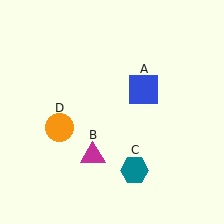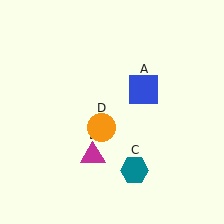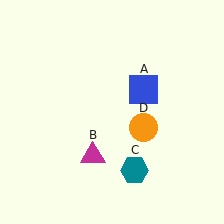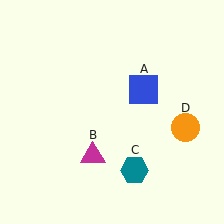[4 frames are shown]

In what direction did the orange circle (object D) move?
The orange circle (object D) moved right.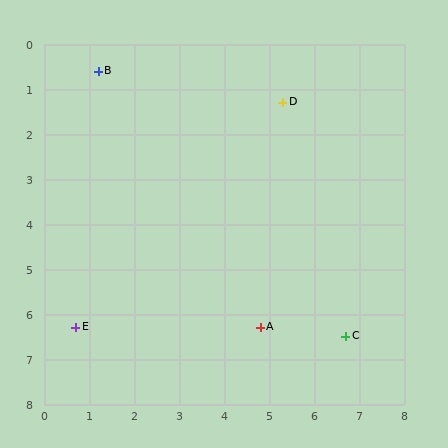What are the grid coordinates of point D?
Point D is at approximately (5.3, 1.3).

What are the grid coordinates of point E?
Point E is at approximately (0.7, 6.3).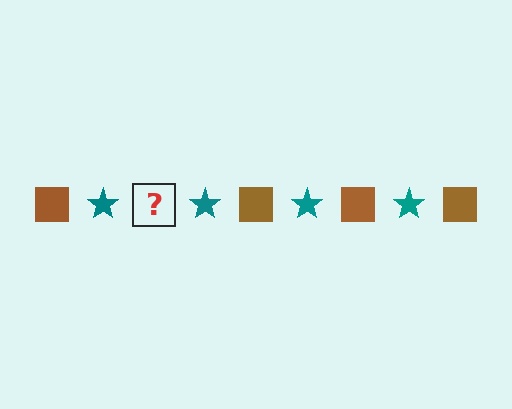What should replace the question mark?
The question mark should be replaced with a brown square.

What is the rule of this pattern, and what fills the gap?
The rule is that the pattern alternates between brown square and teal star. The gap should be filled with a brown square.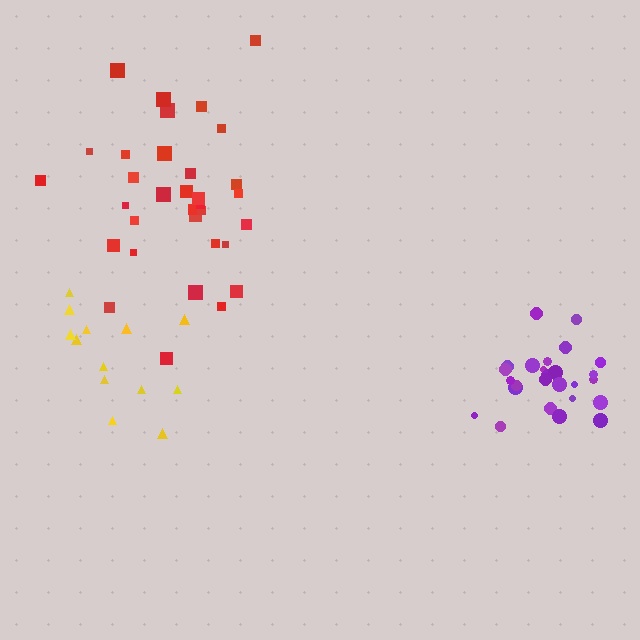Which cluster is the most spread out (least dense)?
Red.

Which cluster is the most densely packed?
Purple.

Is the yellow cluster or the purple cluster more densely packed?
Purple.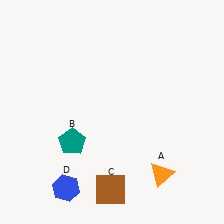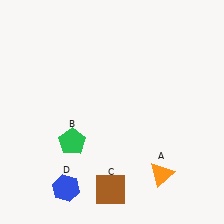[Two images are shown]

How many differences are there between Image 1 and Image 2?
There is 1 difference between the two images.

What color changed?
The pentagon (B) changed from teal in Image 1 to green in Image 2.